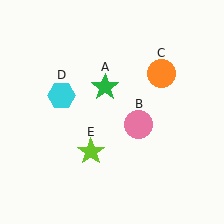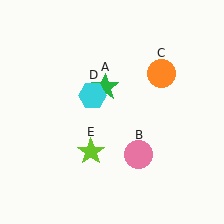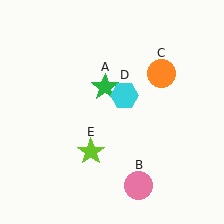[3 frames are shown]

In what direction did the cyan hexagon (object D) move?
The cyan hexagon (object D) moved right.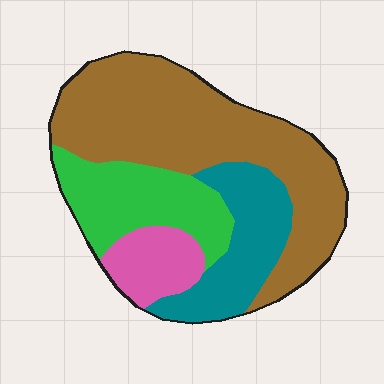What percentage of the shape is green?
Green covers 21% of the shape.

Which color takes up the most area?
Brown, at roughly 50%.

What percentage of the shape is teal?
Teal takes up about one fifth (1/5) of the shape.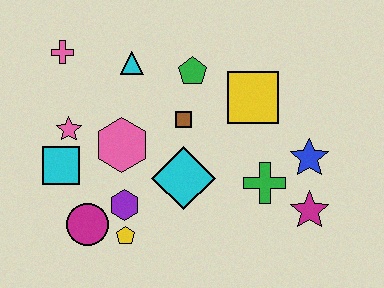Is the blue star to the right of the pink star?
Yes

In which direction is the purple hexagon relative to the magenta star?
The purple hexagon is to the left of the magenta star.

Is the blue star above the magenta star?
Yes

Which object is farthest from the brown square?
The magenta star is farthest from the brown square.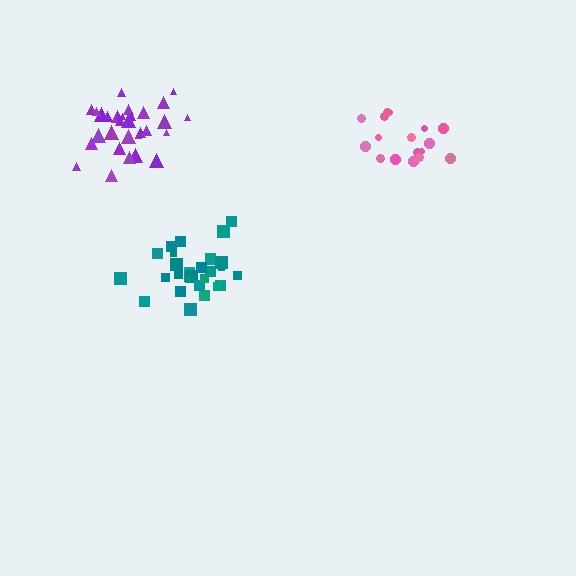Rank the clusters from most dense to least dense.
purple, teal, pink.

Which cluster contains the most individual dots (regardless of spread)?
Purple (33).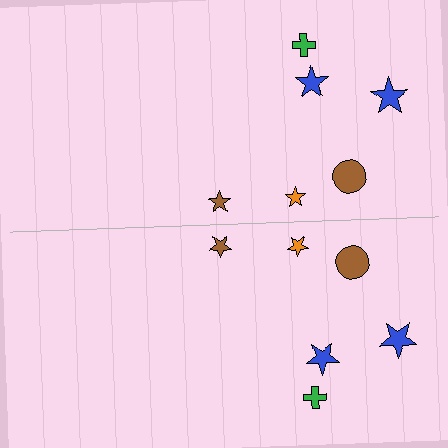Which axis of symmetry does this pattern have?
The pattern has a horizontal axis of symmetry running through the center of the image.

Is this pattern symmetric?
Yes, this pattern has bilateral (reflection) symmetry.